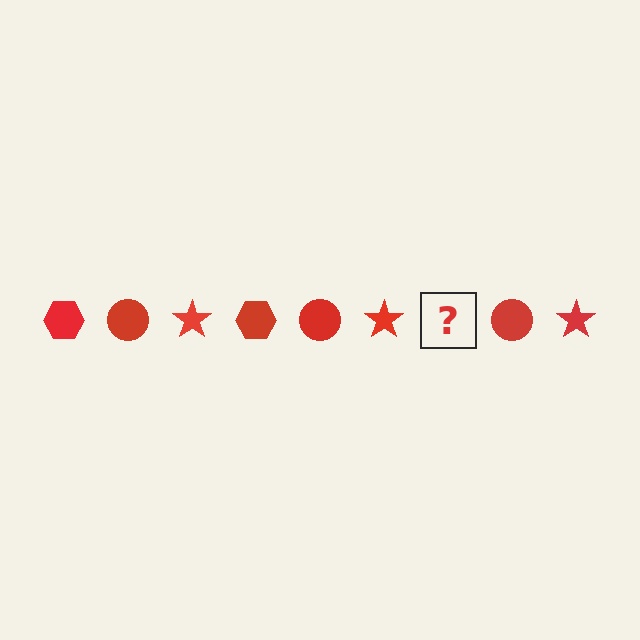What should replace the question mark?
The question mark should be replaced with a red hexagon.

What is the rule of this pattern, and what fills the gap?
The rule is that the pattern cycles through hexagon, circle, star shapes in red. The gap should be filled with a red hexagon.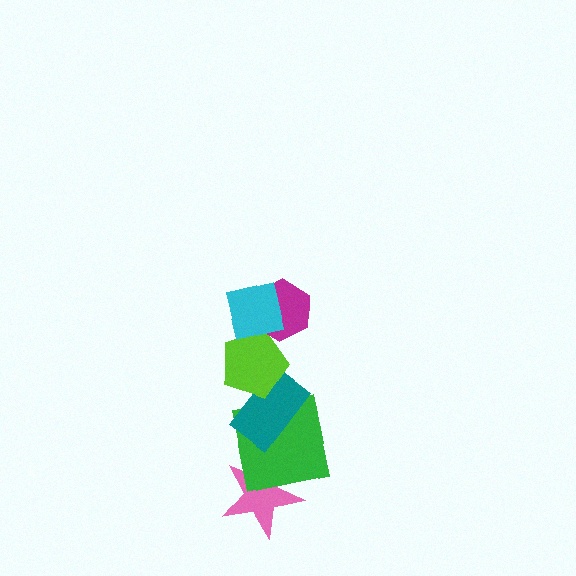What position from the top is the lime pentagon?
The lime pentagon is 3rd from the top.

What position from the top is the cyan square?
The cyan square is 1st from the top.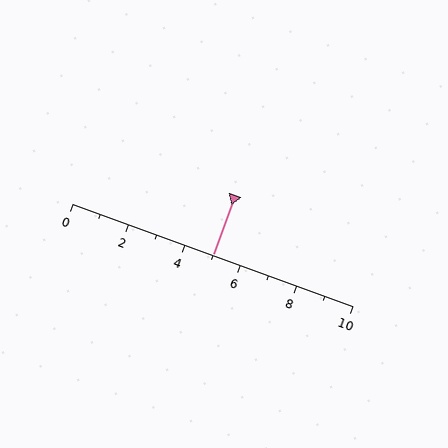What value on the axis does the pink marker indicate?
The marker indicates approximately 5.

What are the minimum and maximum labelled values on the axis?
The axis runs from 0 to 10.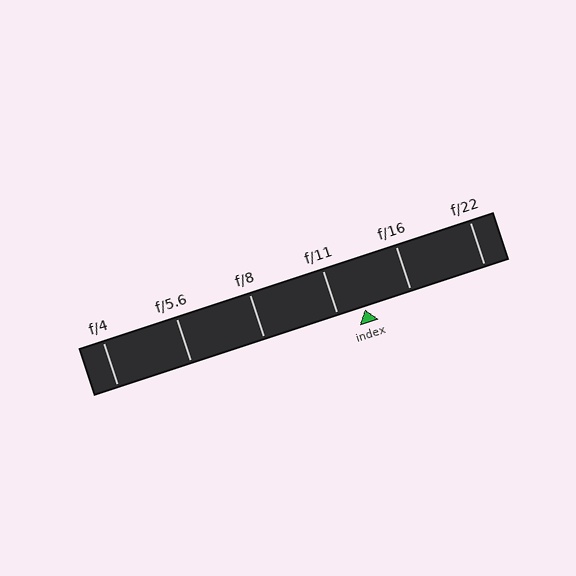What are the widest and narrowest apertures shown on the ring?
The widest aperture shown is f/4 and the narrowest is f/22.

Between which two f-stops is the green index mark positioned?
The index mark is between f/11 and f/16.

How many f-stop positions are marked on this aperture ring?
There are 6 f-stop positions marked.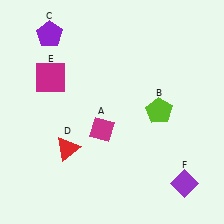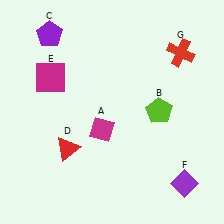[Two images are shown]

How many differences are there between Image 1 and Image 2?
There is 1 difference between the two images.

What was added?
A red cross (G) was added in Image 2.